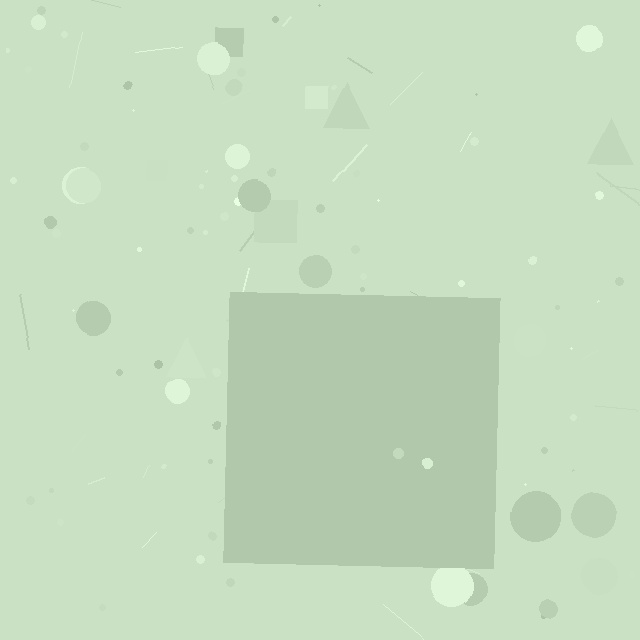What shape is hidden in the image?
A square is hidden in the image.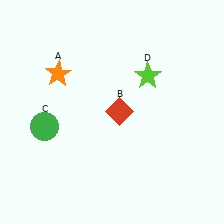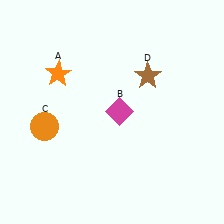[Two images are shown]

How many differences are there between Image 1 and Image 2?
There are 3 differences between the two images.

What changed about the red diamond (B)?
In Image 1, B is red. In Image 2, it changed to magenta.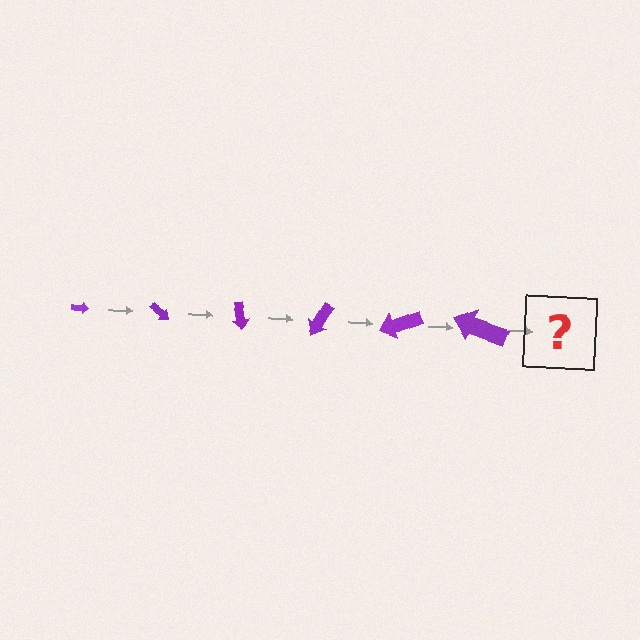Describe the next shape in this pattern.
It should be an arrow, larger than the previous one and rotated 240 degrees from the start.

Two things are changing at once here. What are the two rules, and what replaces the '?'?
The two rules are that the arrow grows larger each step and it rotates 40 degrees each step. The '?' should be an arrow, larger than the previous one and rotated 240 degrees from the start.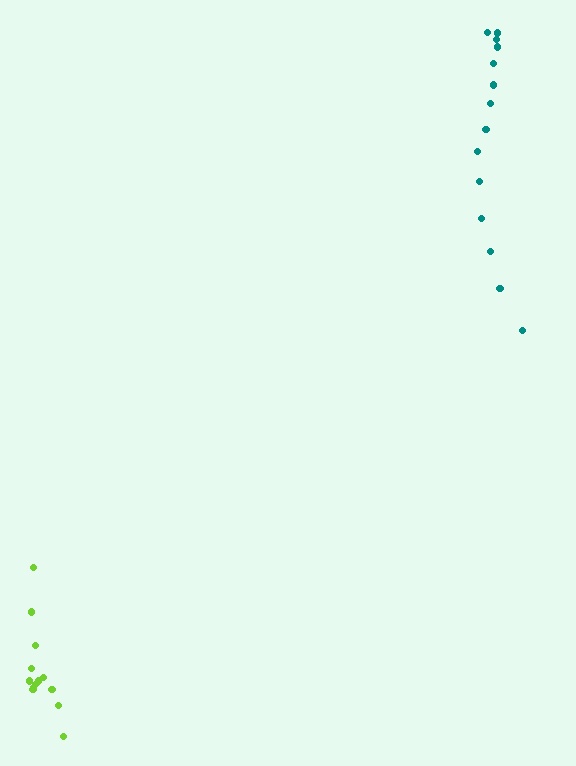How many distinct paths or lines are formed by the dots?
There are 2 distinct paths.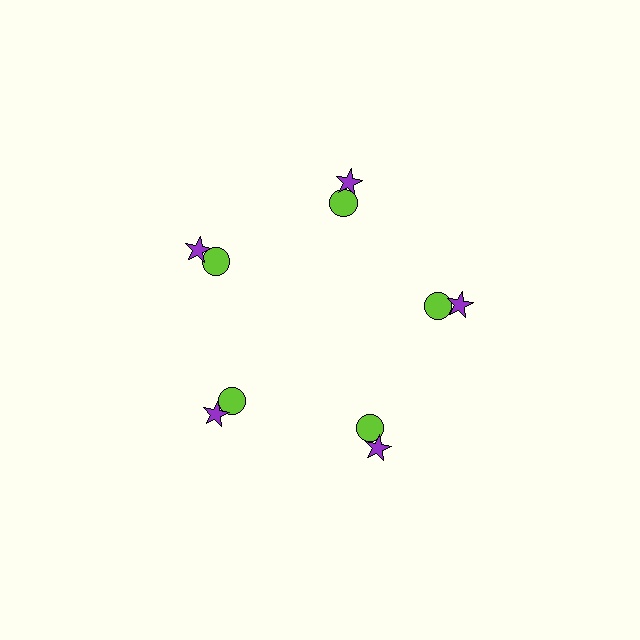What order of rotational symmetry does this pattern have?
This pattern has 5-fold rotational symmetry.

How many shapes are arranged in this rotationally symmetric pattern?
There are 10 shapes, arranged in 5 groups of 2.